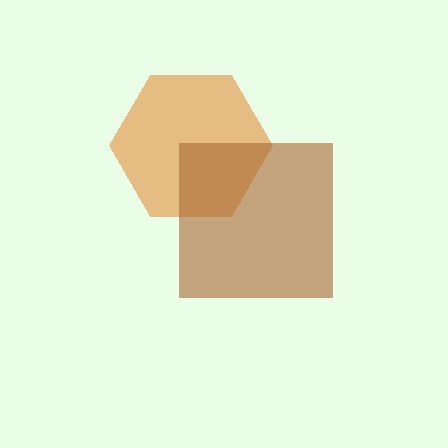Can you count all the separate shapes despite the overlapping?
Yes, there are 2 separate shapes.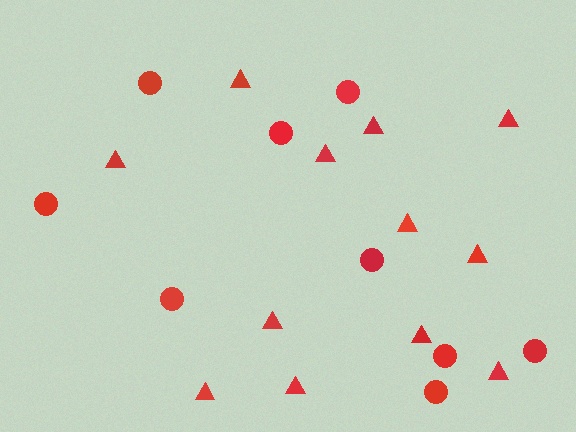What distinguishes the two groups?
There are 2 groups: one group of circles (9) and one group of triangles (12).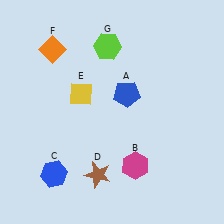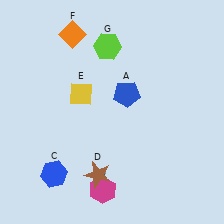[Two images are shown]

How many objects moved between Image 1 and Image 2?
2 objects moved between the two images.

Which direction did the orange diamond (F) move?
The orange diamond (F) moved right.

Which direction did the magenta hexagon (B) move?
The magenta hexagon (B) moved left.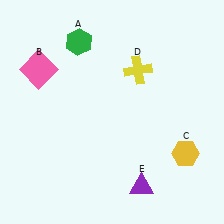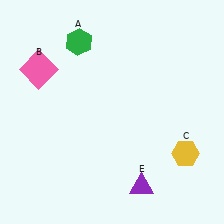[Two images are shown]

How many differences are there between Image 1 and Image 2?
There is 1 difference between the two images.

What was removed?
The yellow cross (D) was removed in Image 2.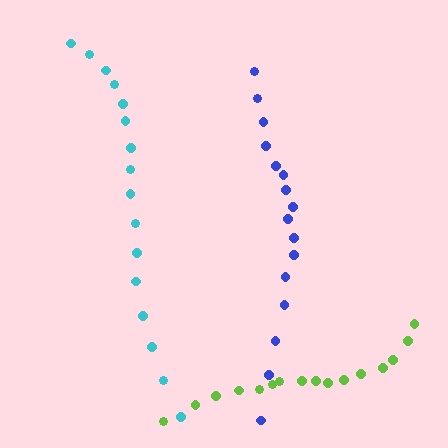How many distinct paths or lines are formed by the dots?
There are 3 distinct paths.